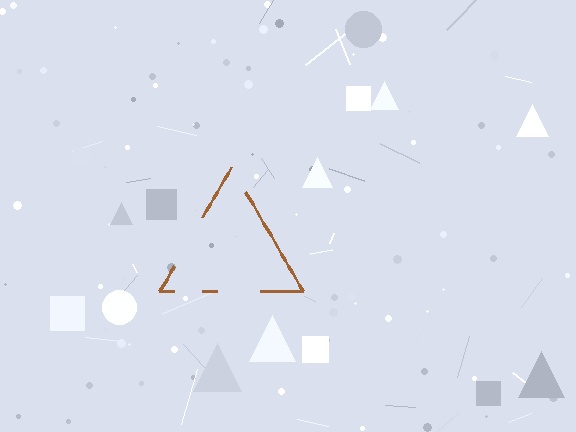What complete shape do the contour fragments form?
The contour fragments form a triangle.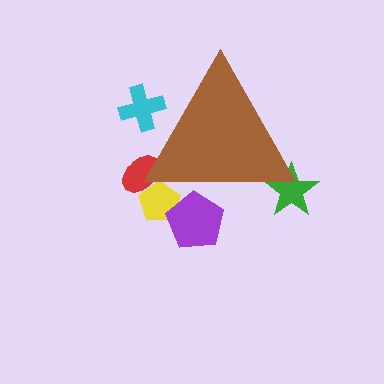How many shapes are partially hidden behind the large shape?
5 shapes are partially hidden.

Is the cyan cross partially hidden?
Yes, the cyan cross is partially hidden behind the brown triangle.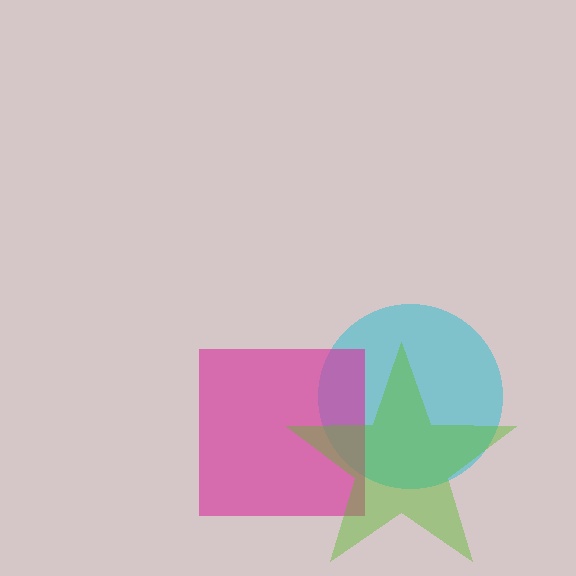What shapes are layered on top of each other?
The layered shapes are: a cyan circle, a magenta square, a lime star.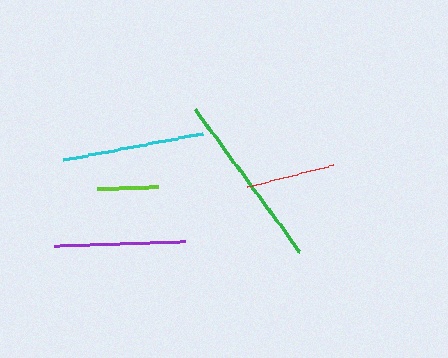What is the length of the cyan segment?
The cyan segment is approximately 141 pixels long.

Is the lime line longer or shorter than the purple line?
The purple line is longer than the lime line.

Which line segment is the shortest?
The lime line is the shortest at approximately 61 pixels.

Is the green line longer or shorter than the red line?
The green line is longer than the red line.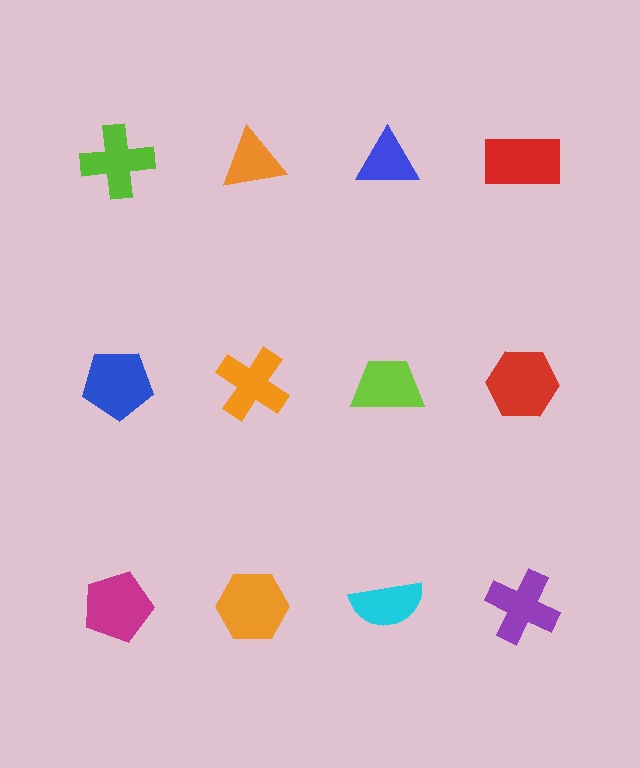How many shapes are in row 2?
4 shapes.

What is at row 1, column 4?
A red rectangle.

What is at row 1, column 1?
A lime cross.